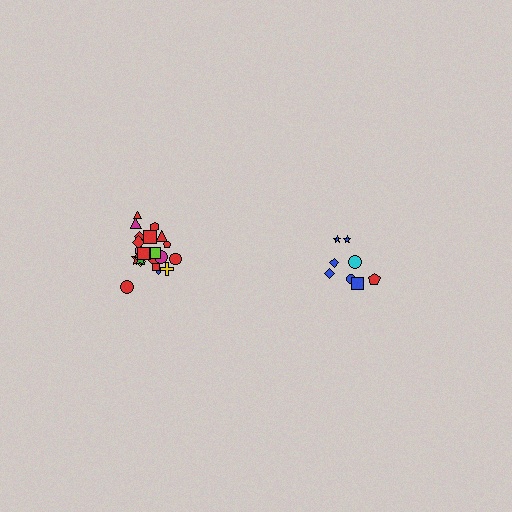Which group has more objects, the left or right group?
The left group.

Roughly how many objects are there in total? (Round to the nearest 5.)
Roughly 30 objects in total.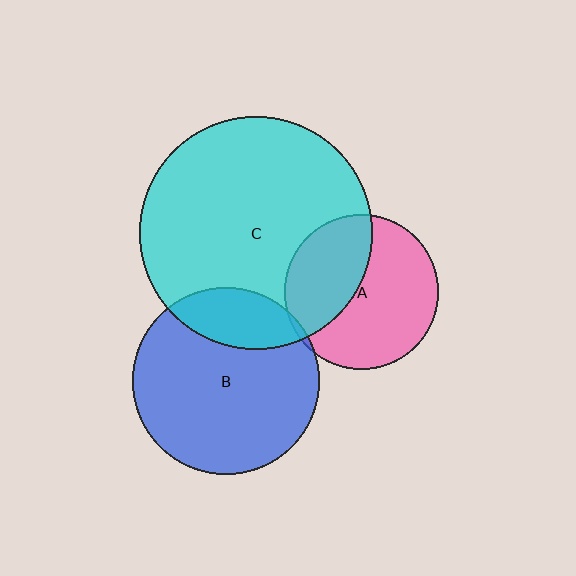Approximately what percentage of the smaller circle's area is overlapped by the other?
Approximately 5%.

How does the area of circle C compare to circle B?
Approximately 1.6 times.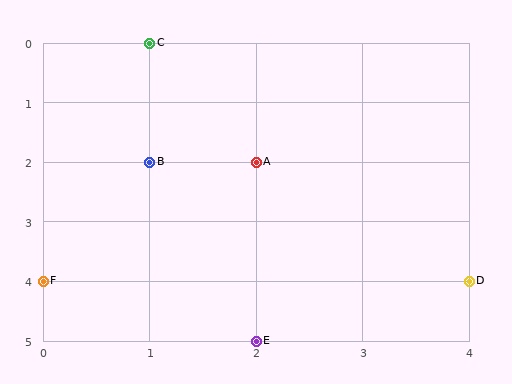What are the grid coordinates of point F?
Point F is at grid coordinates (0, 4).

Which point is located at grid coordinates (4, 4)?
Point D is at (4, 4).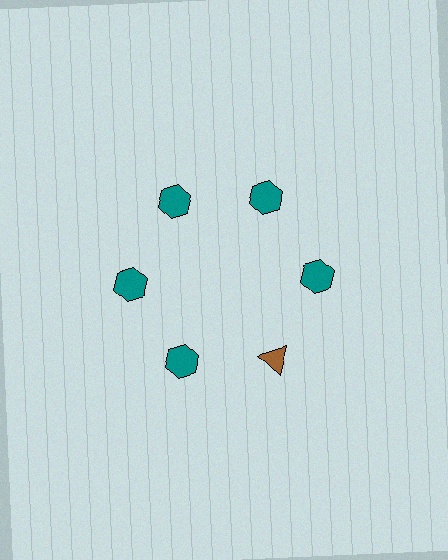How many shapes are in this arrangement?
There are 6 shapes arranged in a ring pattern.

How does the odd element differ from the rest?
It differs in both color (brown instead of teal) and shape (triangle instead of hexagon).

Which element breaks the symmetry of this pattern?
The brown triangle at roughly the 5 o'clock position breaks the symmetry. All other shapes are teal hexagons.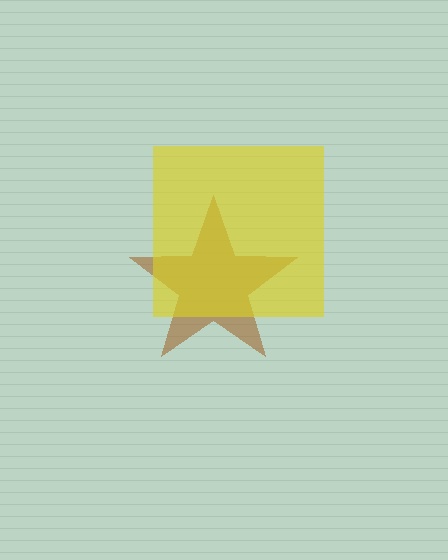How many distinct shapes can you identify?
There are 2 distinct shapes: a brown star, a yellow square.